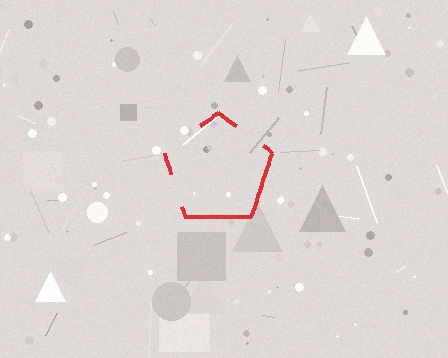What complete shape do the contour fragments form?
The contour fragments form a pentagon.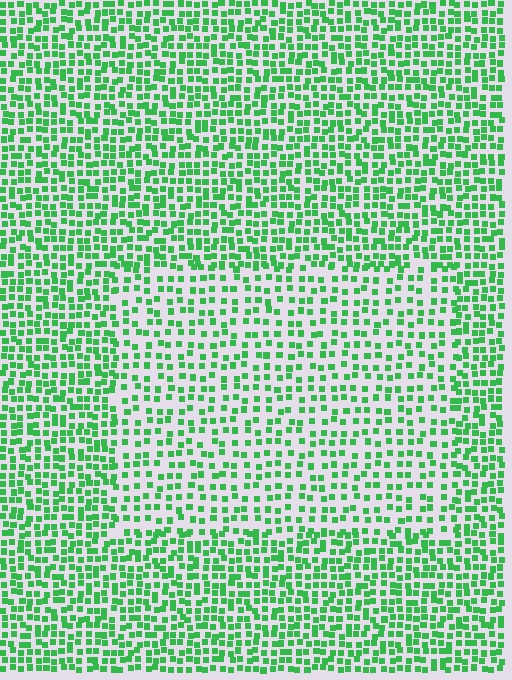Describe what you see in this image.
The image contains small green elements arranged at two different densities. A rectangle-shaped region is visible where the elements are less densely packed than the surrounding area.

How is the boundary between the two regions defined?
The boundary is defined by a change in element density (approximately 1.7x ratio). All elements are the same color, size, and shape.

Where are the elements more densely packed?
The elements are more densely packed outside the rectangle boundary.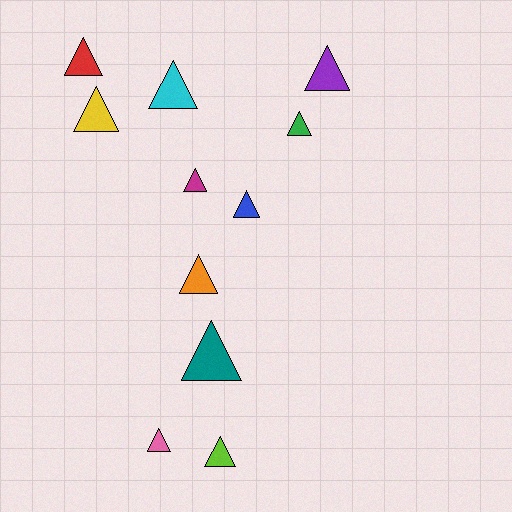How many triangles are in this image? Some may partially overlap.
There are 11 triangles.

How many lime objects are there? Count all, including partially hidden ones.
There is 1 lime object.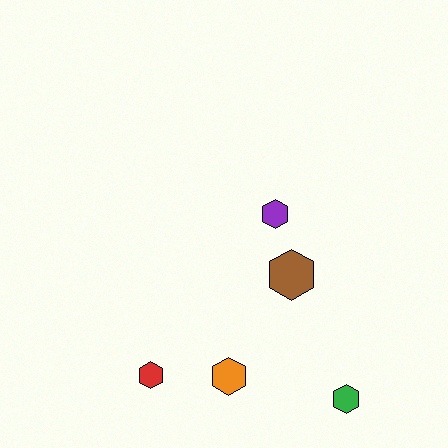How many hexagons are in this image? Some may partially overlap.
There are 5 hexagons.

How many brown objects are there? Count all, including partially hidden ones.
There is 1 brown object.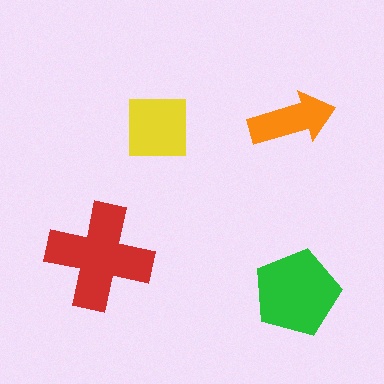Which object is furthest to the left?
The red cross is leftmost.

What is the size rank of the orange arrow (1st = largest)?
4th.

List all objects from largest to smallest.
The red cross, the green pentagon, the yellow square, the orange arrow.